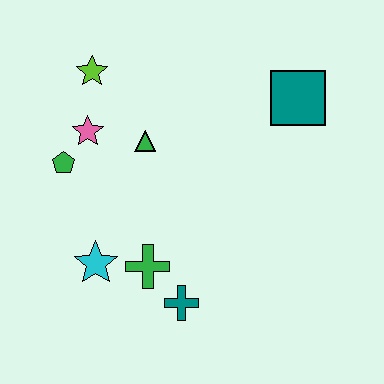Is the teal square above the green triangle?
Yes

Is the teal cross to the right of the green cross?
Yes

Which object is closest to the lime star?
The pink star is closest to the lime star.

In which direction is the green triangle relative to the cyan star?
The green triangle is above the cyan star.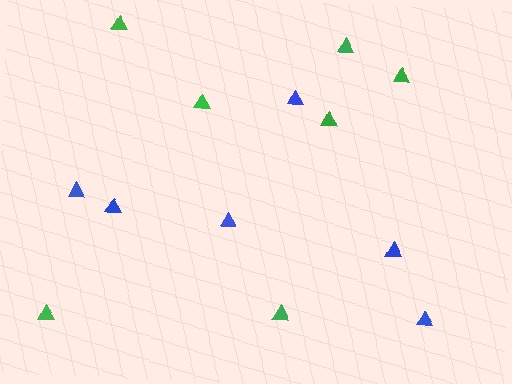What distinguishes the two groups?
There are 2 groups: one group of green triangles (7) and one group of blue triangles (6).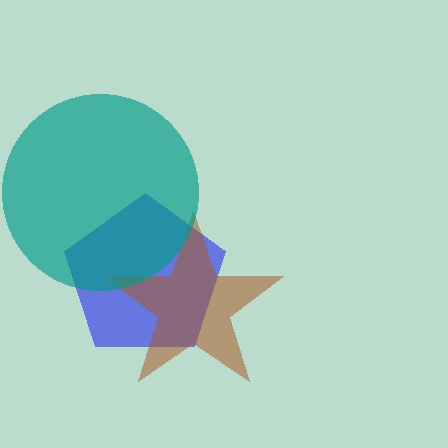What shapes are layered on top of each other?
The layered shapes are: a blue pentagon, a brown star, a teal circle.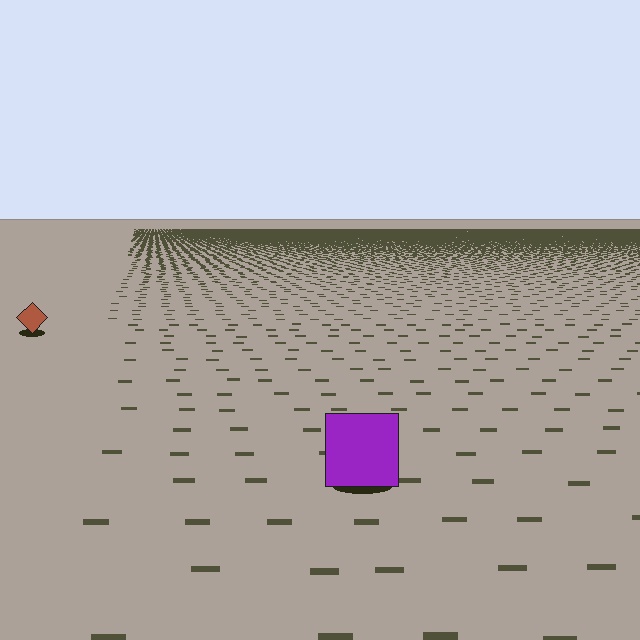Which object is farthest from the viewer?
The brown diamond is farthest from the viewer. It appears smaller and the ground texture around it is denser.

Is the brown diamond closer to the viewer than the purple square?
No. The purple square is closer — you can tell from the texture gradient: the ground texture is coarser near it.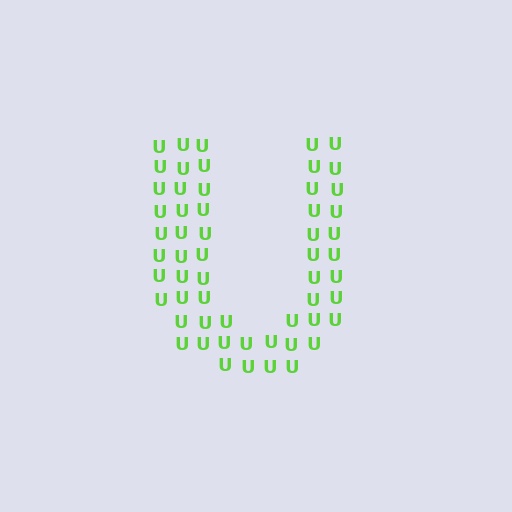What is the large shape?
The large shape is the letter U.